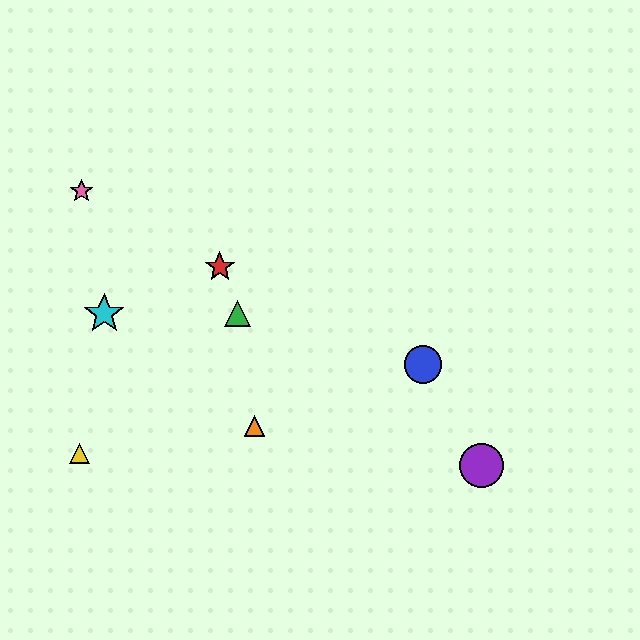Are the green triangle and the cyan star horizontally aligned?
Yes, both are at y≈314.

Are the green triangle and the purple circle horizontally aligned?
No, the green triangle is at y≈314 and the purple circle is at y≈466.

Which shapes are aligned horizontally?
The green triangle, the cyan star are aligned horizontally.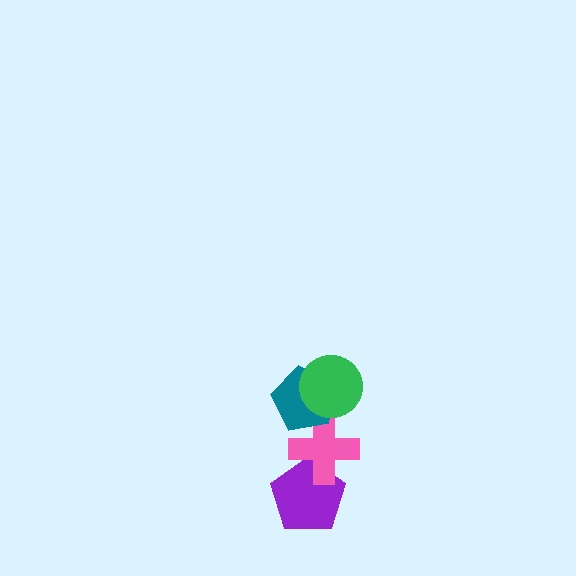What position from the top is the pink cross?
The pink cross is 3rd from the top.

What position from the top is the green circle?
The green circle is 1st from the top.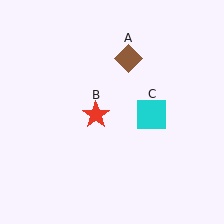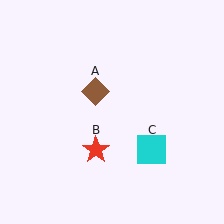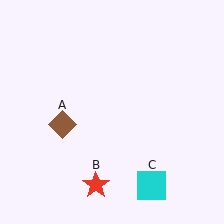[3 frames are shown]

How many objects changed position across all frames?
3 objects changed position: brown diamond (object A), red star (object B), cyan square (object C).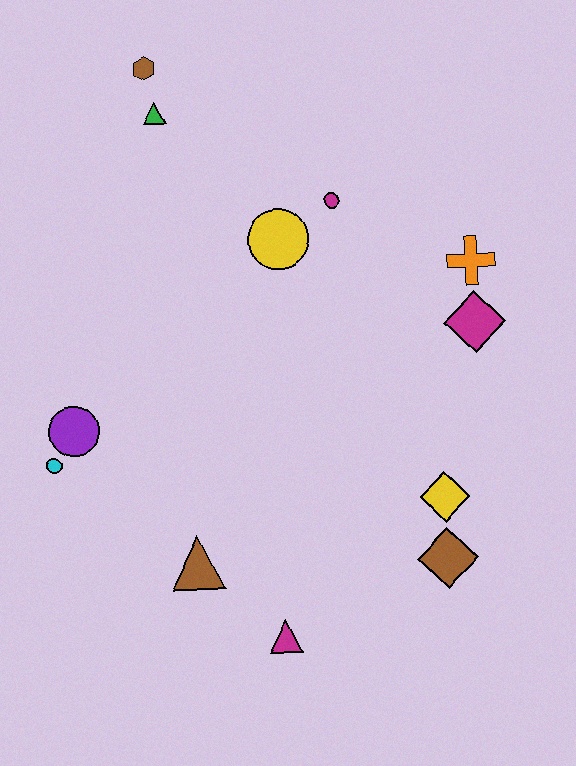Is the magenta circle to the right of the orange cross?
No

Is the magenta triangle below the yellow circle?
Yes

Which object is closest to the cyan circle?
The purple circle is closest to the cyan circle.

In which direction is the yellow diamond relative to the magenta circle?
The yellow diamond is below the magenta circle.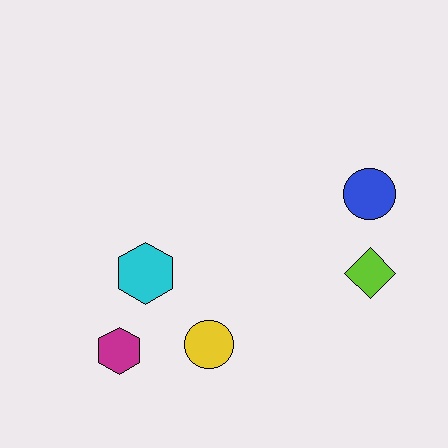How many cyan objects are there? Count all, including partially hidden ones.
There is 1 cyan object.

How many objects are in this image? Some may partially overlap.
There are 5 objects.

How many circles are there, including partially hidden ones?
There are 2 circles.